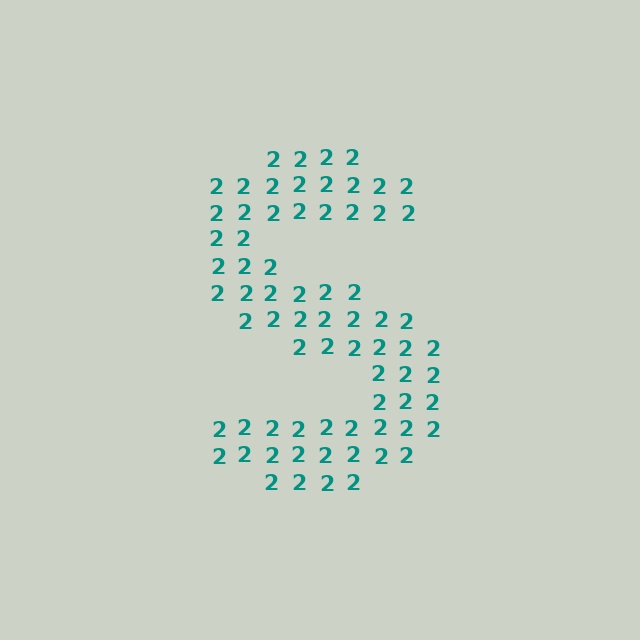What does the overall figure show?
The overall figure shows the letter S.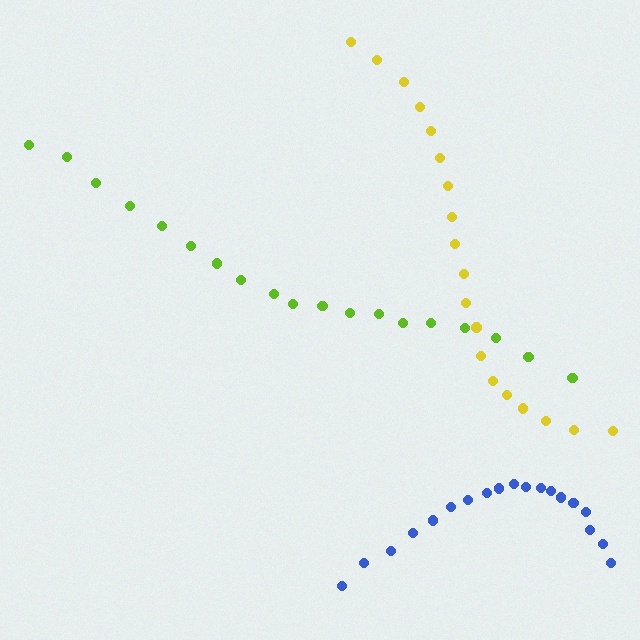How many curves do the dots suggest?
There are 3 distinct paths.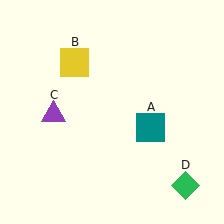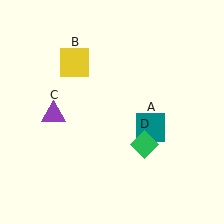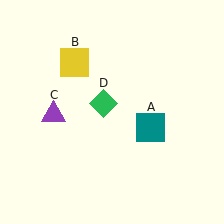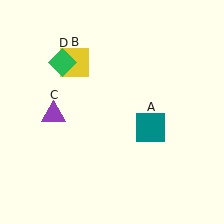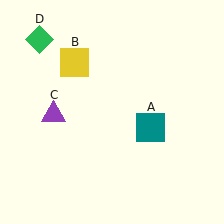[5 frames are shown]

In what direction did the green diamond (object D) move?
The green diamond (object D) moved up and to the left.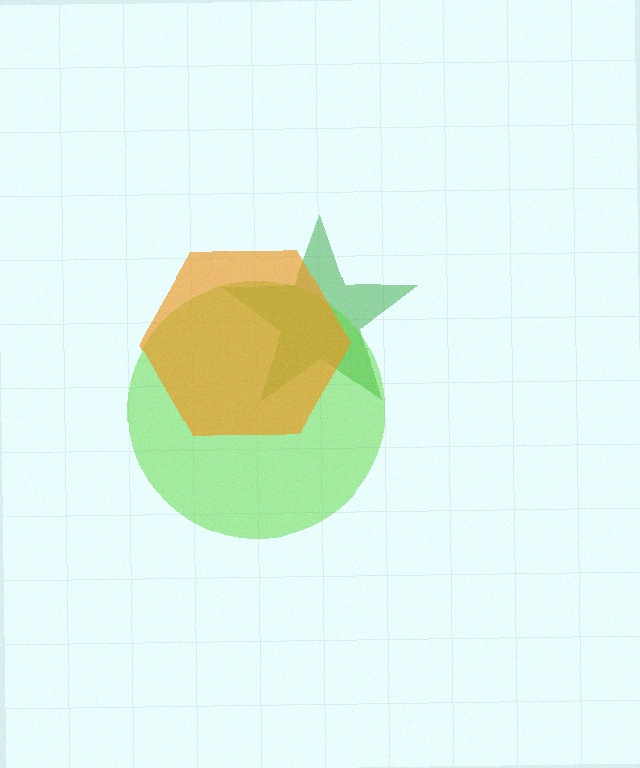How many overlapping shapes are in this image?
There are 3 overlapping shapes in the image.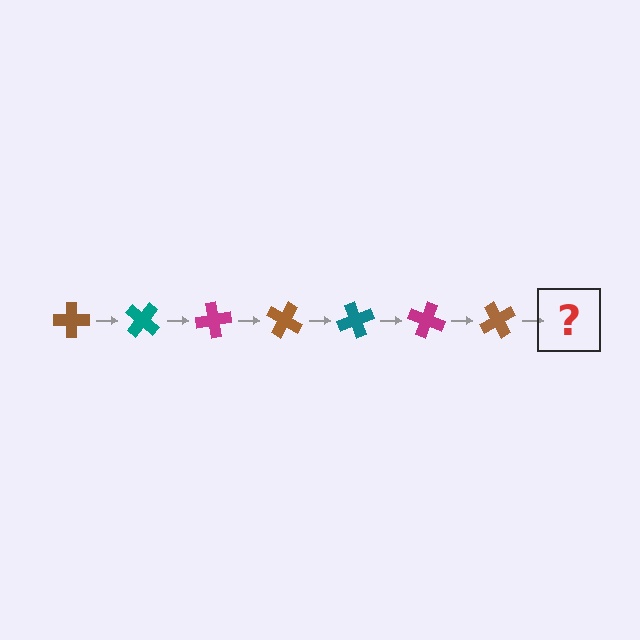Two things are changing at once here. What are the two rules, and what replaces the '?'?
The two rules are that it rotates 40 degrees each step and the color cycles through brown, teal, and magenta. The '?' should be a teal cross, rotated 280 degrees from the start.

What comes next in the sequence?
The next element should be a teal cross, rotated 280 degrees from the start.